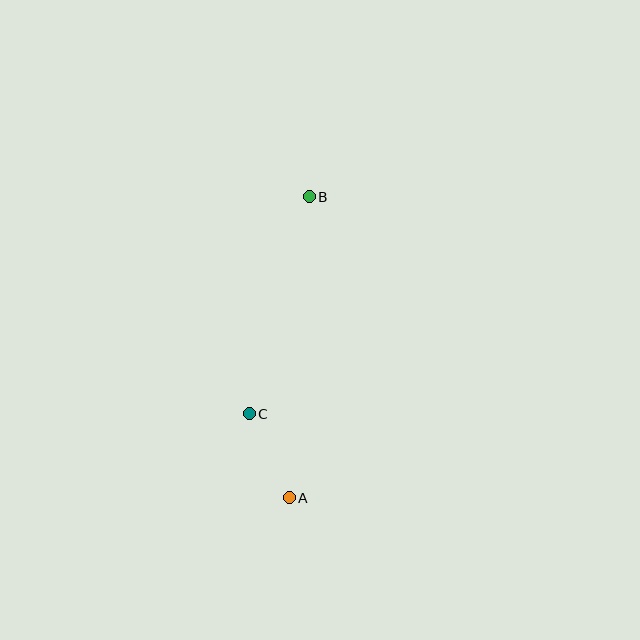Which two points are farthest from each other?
Points A and B are farthest from each other.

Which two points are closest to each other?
Points A and C are closest to each other.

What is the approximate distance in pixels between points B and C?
The distance between B and C is approximately 225 pixels.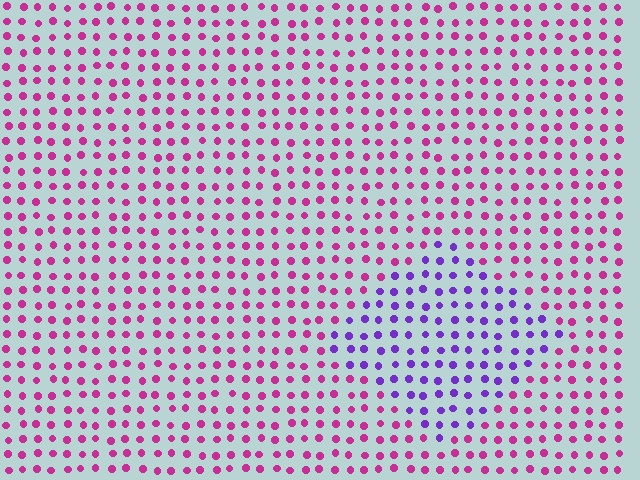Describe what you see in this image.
The image is filled with small magenta elements in a uniform arrangement. A diamond-shaped region is visible where the elements are tinted to a slightly different hue, forming a subtle color boundary.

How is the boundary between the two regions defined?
The boundary is defined purely by a slight shift in hue (about 51 degrees). Spacing, size, and orientation are identical on both sides.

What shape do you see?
I see a diamond.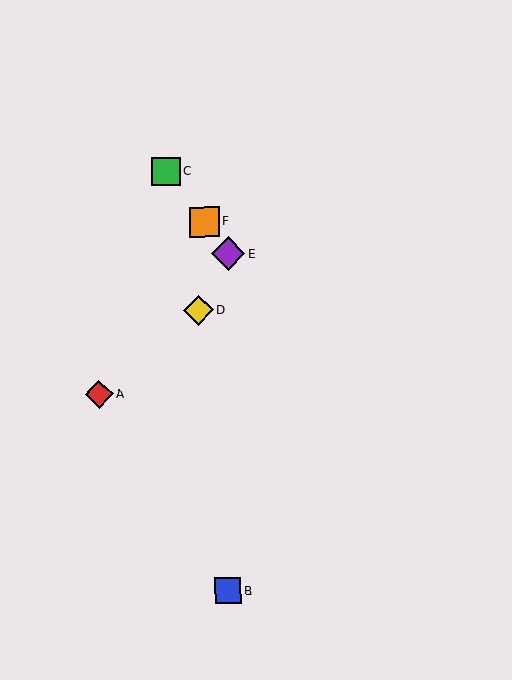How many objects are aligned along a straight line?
3 objects (C, E, F) are aligned along a straight line.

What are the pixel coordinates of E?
Object E is at (228, 254).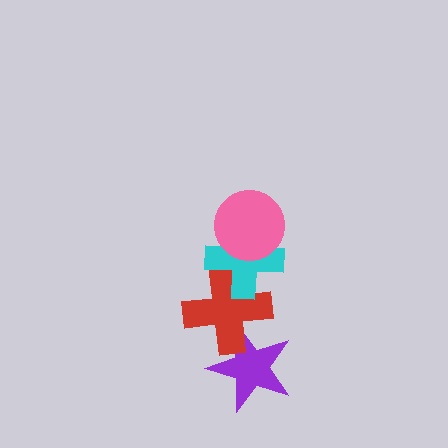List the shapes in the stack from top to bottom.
From top to bottom: the pink circle, the cyan cross, the red cross, the purple star.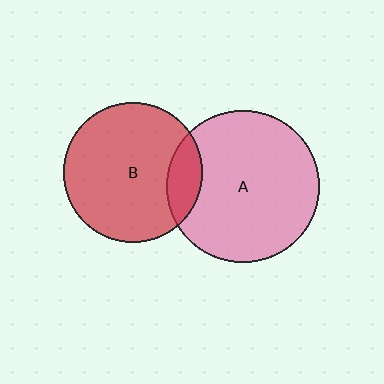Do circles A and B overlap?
Yes.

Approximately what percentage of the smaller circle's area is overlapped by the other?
Approximately 15%.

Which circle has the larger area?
Circle A (pink).